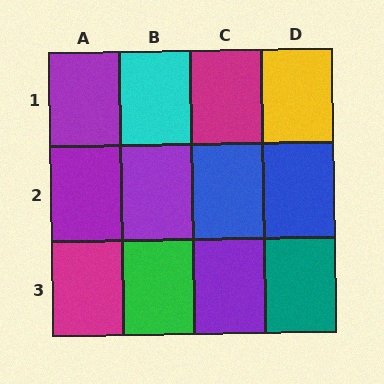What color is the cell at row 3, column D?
Teal.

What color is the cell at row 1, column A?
Purple.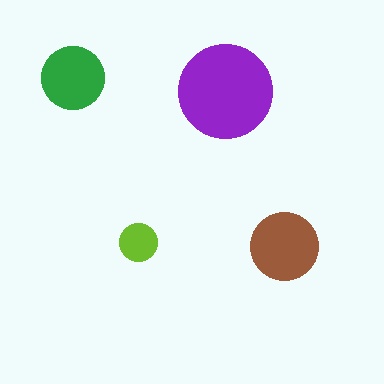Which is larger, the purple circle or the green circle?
The purple one.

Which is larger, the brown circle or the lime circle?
The brown one.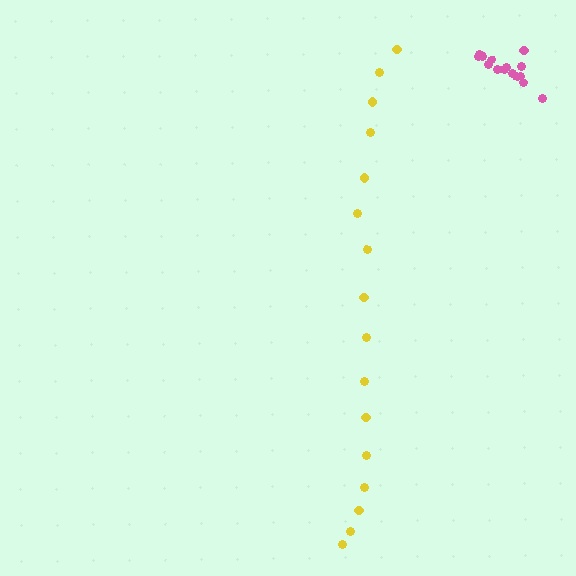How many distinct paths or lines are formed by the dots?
There are 2 distinct paths.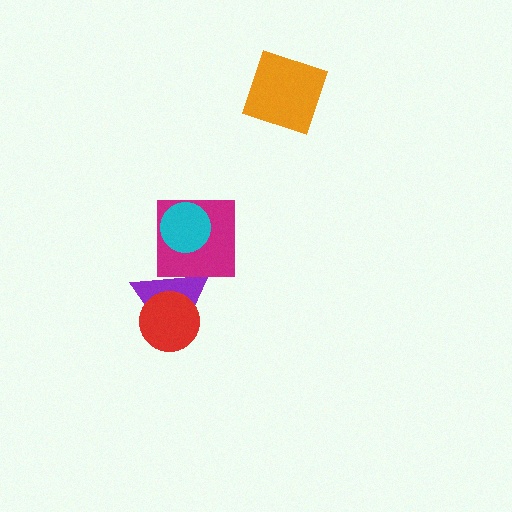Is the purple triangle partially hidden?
Yes, it is partially covered by another shape.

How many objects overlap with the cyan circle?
1 object overlaps with the cyan circle.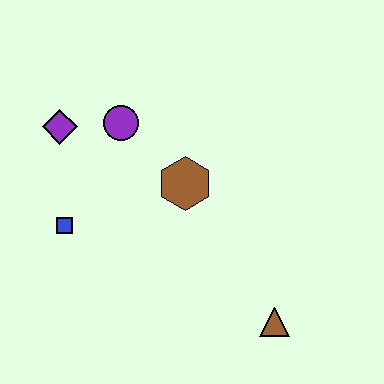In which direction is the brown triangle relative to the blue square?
The brown triangle is to the right of the blue square.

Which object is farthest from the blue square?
The brown triangle is farthest from the blue square.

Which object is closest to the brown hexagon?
The purple circle is closest to the brown hexagon.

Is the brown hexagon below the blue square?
No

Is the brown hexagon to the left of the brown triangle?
Yes